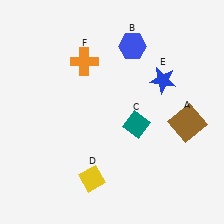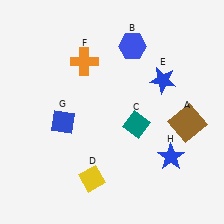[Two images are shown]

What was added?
A blue diamond (G), a blue star (H) were added in Image 2.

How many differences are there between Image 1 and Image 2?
There are 2 differences between the two images.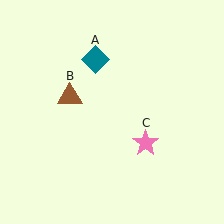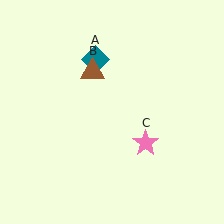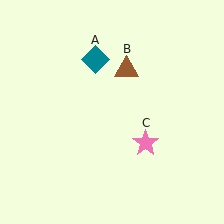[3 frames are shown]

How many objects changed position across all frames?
1 object changed position: brown triangle (object B).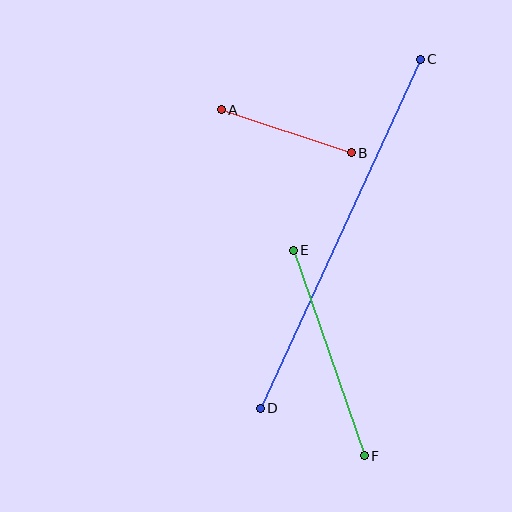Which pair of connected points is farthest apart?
Points C and D are farthest apart.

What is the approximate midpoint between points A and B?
The midpoint is at approximately (286, 131) pixels.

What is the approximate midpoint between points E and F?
The midpoint is at approximately (329, 353) pixels.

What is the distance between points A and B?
The distance is approximately 137 pixels.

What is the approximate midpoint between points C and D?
The midpoint is at approximately (340, 234) pixels.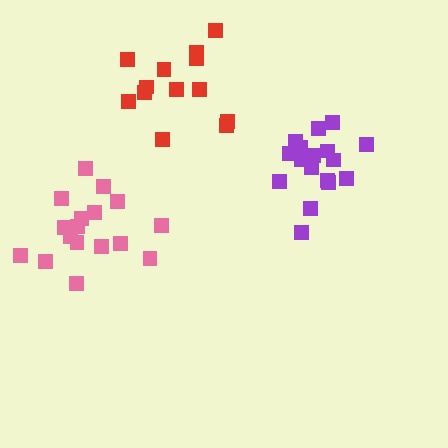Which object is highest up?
The red cluster is topmost.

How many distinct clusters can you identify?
There are 3 distinct clusters.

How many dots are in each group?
Group 1: 18 dots, Group 2: 17 dots, Group 3: 13 dots (48 total).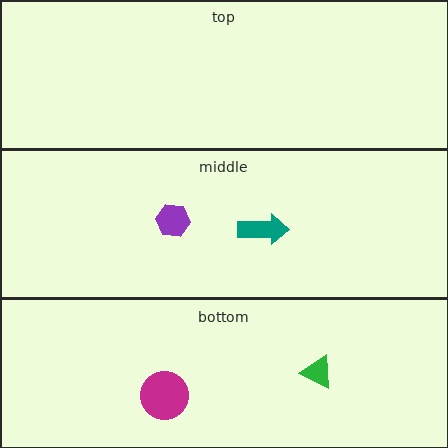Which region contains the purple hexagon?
The middle region.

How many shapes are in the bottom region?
2.